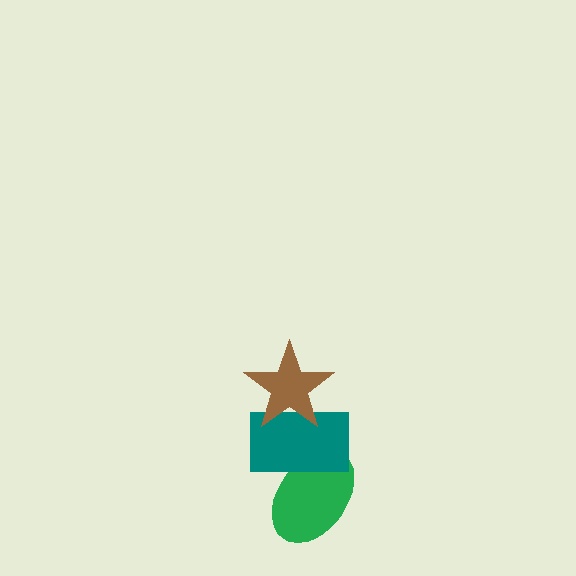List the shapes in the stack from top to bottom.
From top to bottom: the brown star, the teal rectangle, the green ellipse.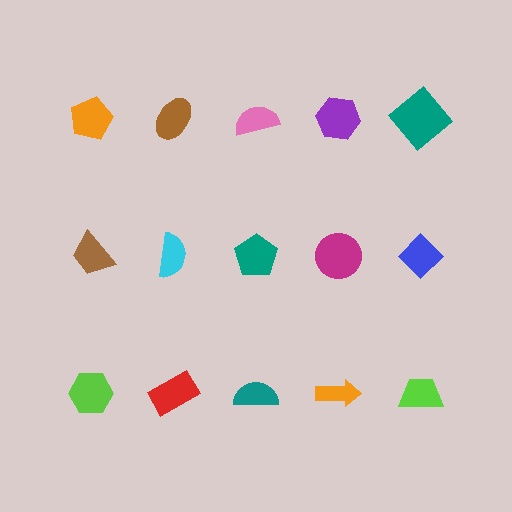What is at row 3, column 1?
A lime hexagon.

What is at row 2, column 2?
A cyan semicircle.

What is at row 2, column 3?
A teal pentagon.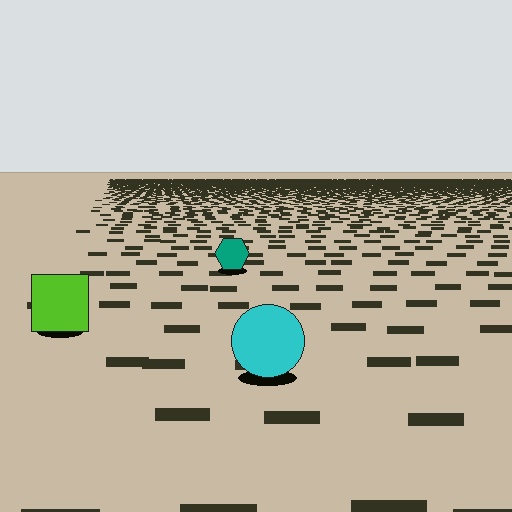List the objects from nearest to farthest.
From nearest to farthest: the cyan circle, the lime square, the teal hexagon.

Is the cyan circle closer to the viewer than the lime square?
Yes. The cyan circle is closer — you can tell from the texture gradient: the ground texture is coarser near it.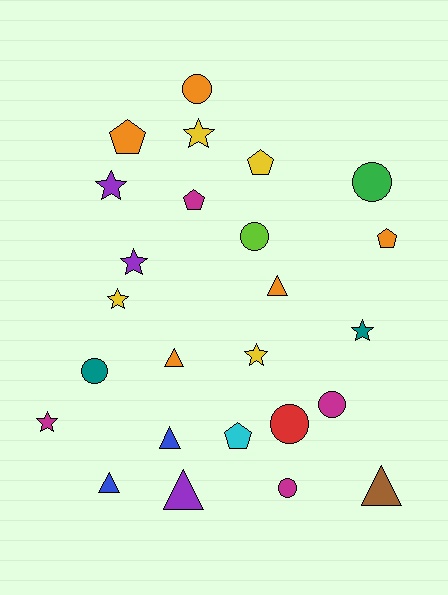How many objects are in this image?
There are 25 objects.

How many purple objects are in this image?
There are 3 purple objects.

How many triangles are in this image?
There are 6 triangles.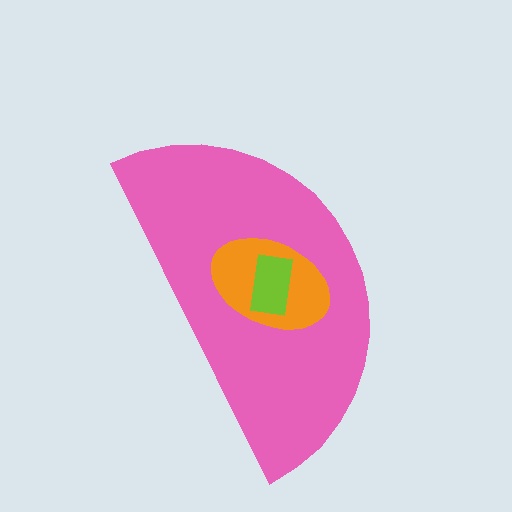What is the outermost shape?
The pink semicircle.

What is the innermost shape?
The lime rectangle.